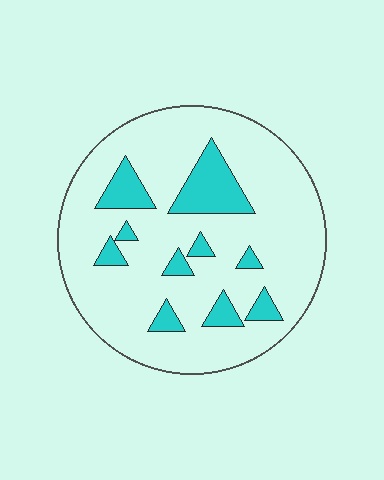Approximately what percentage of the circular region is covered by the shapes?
Approximately 15%.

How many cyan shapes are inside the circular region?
10.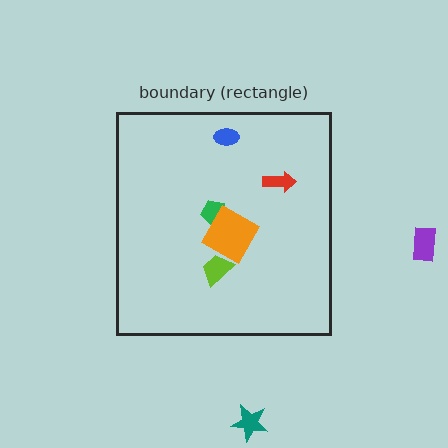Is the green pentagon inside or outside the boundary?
Inside.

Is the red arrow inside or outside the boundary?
Inside.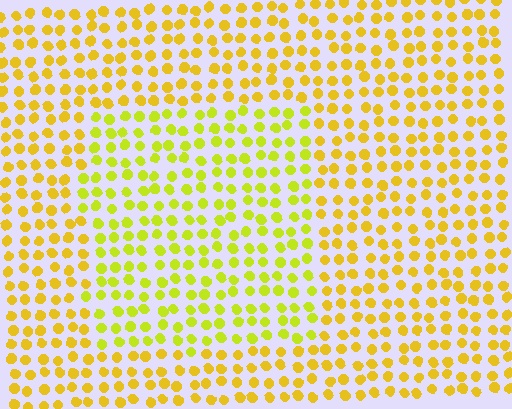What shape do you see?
I see a rectangle.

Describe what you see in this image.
The image is filled with small yellow elements in a uniform arrangement. A rectangle-shaped region is visible where the elements are tinted to a slightly different hue, forming a subtle color boundary.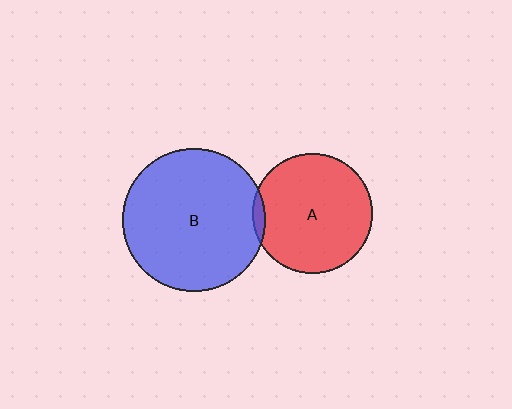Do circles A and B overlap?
Yes.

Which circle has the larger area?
Circle B (blue).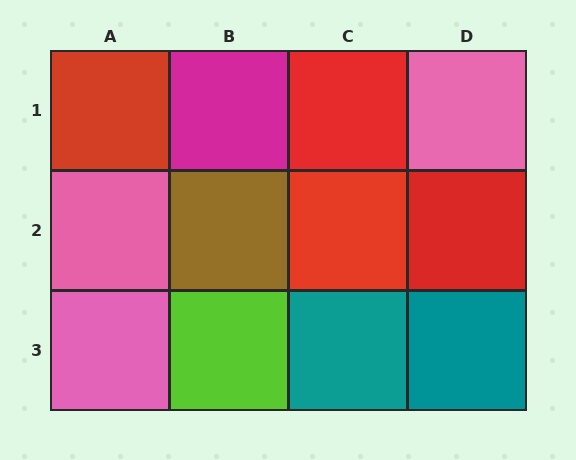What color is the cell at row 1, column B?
Magenta.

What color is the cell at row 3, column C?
Teal.